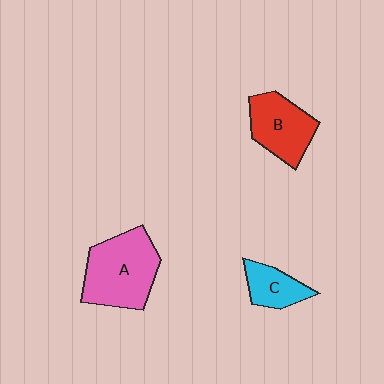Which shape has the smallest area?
Shape C (cyan).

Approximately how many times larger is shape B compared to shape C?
Approximately 1.6 times.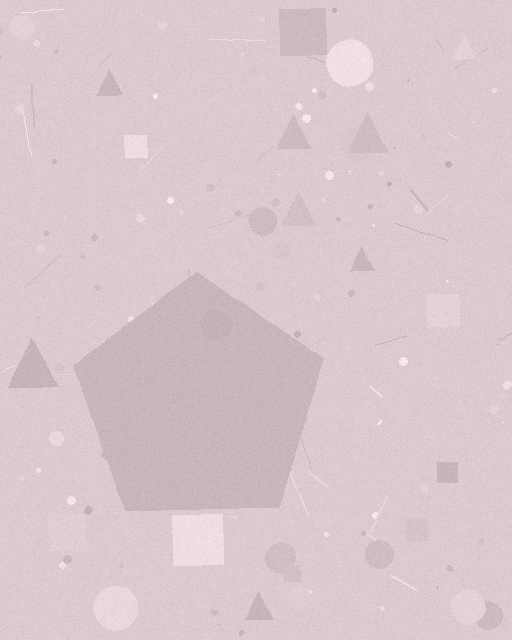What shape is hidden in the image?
A pentagon is hidden in the image.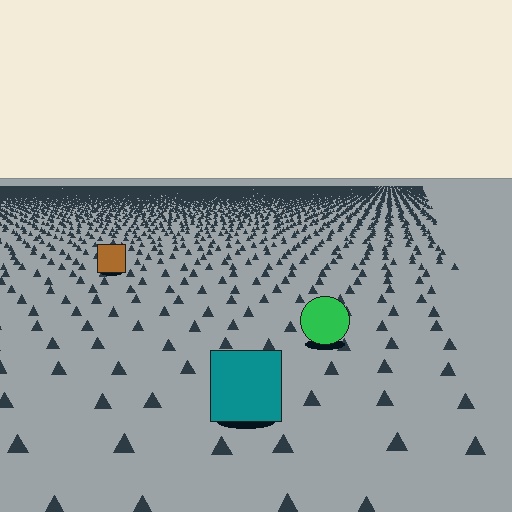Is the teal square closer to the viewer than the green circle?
Yes. The teal square is closer — you can tell from the texture gradient: the ground texture is coarser near it.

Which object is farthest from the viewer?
The brown square is farthest from the viewer. It appears smaller and the ground texture around it is denser.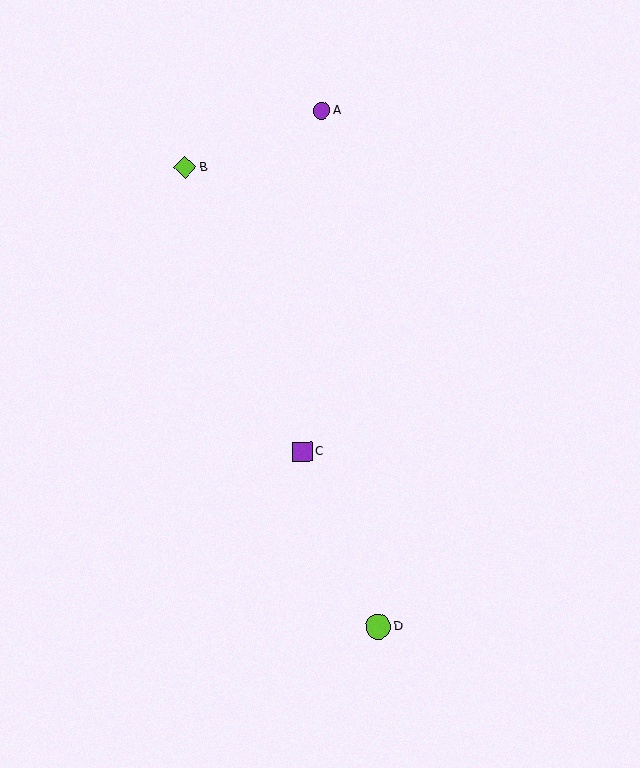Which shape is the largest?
The lime circle (labeled D) is the largest.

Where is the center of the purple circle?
The center of the purple circle is at (322, 111).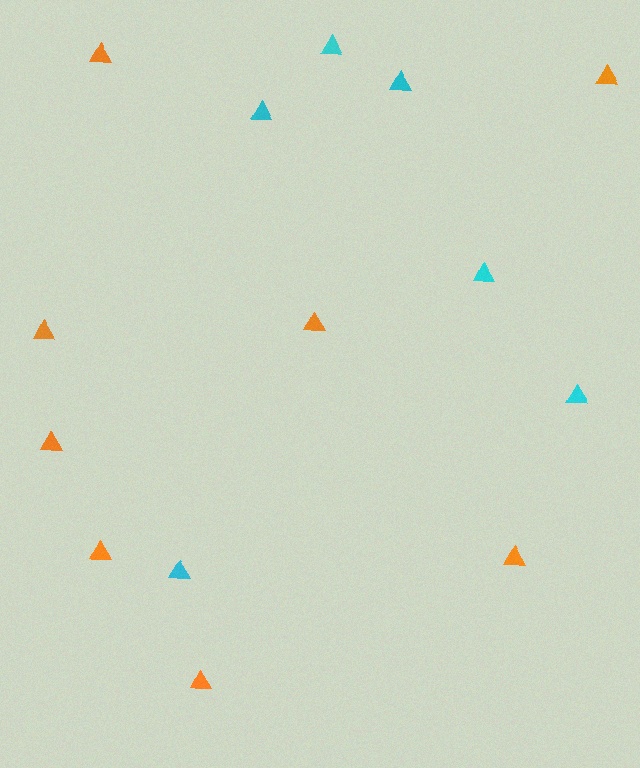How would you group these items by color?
There are 2 groups: one group of cyan triangles (6) and one group of orange triangles (8).